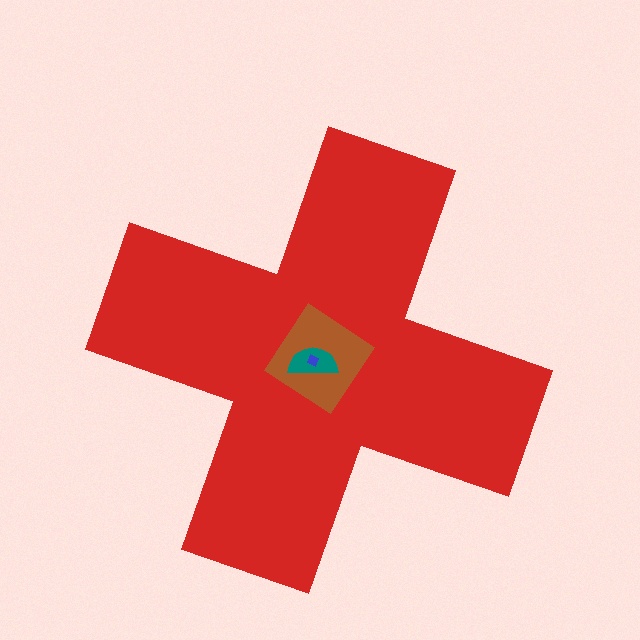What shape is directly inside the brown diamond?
The teal semicircle.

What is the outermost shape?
The red cross.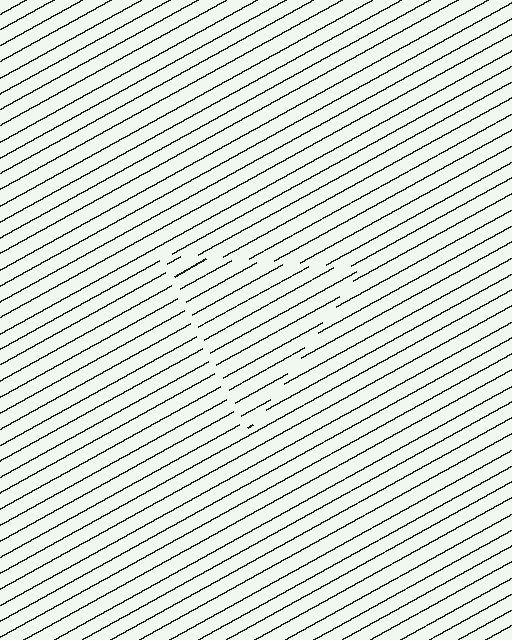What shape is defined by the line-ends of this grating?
An illusory triangle. The interior of the shape contains the same grating, shifted by half a period — the contour is defined by the phase discontinuity where line-ends from the inner and outer gratings abut.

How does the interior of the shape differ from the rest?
The interior of the shape contains the same grating, shifted by half a period — the contour is defined by the phase discontinuity where line-ends from the inner and outer gratings abut.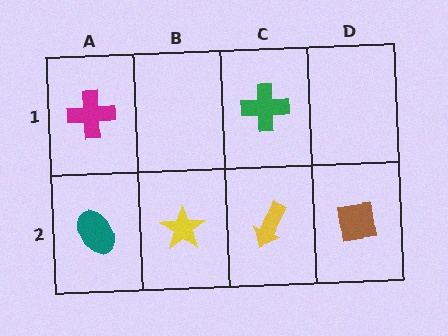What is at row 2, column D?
A brown square.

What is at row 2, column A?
A teal ellipse.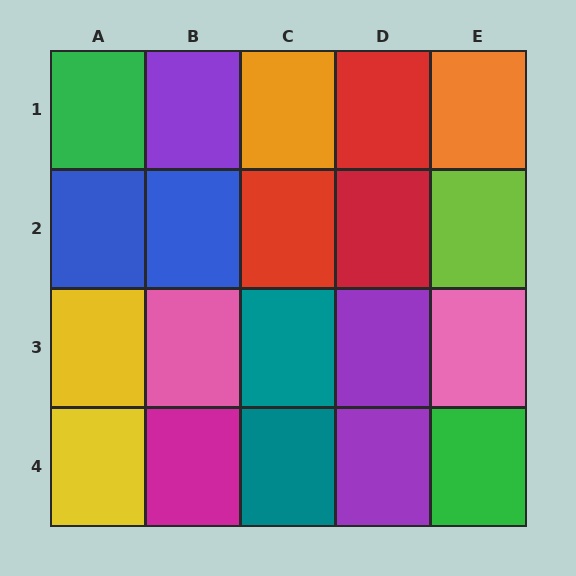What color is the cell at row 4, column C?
Teal.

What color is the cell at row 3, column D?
Purple.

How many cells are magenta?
1 cell is magenta.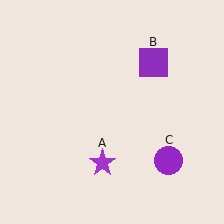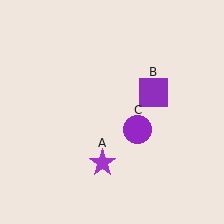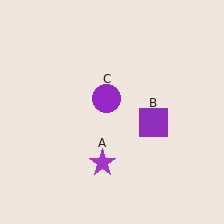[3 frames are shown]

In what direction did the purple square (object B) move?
The purple square (object B) moved down.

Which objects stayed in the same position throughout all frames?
Purple star (object A) remained stationary.